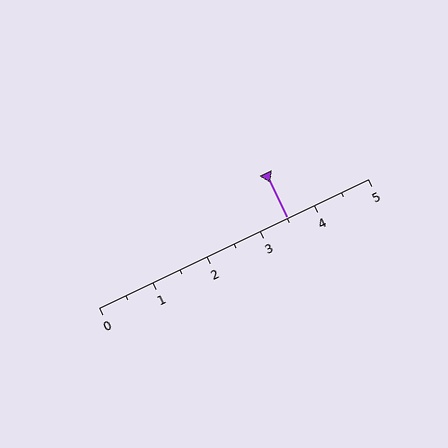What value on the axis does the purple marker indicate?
The marker indicates approximately 3.5.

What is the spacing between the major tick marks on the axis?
The major ticks are spaced 1 apart.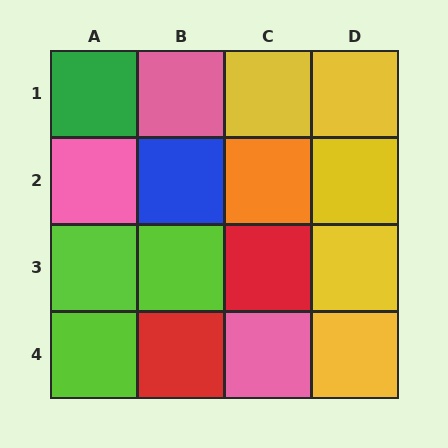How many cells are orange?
1 cell is orange.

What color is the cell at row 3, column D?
Yellow.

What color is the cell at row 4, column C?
Pink.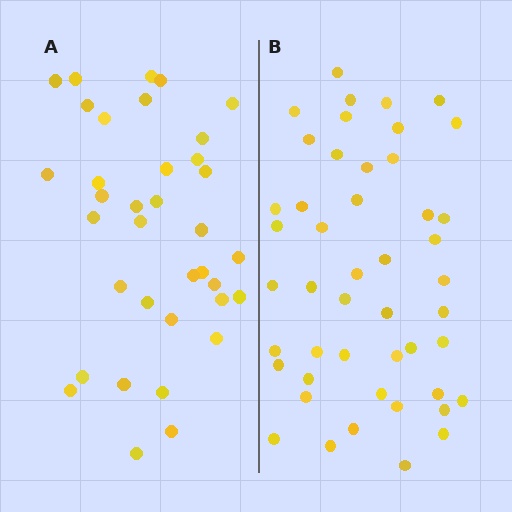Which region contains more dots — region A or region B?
Region B (the right region) has more dots.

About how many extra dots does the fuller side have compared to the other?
Region B has roughly 12 or so more dots than region A.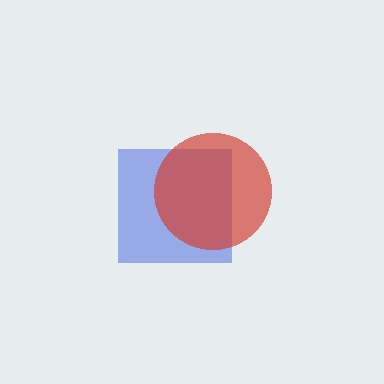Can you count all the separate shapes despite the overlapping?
Yes, there are 2 separate shapes.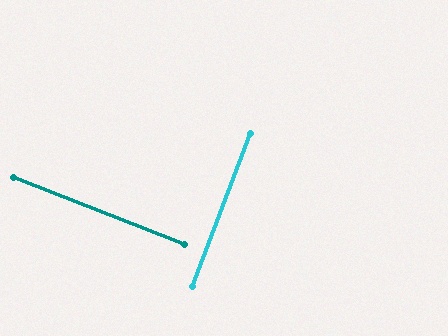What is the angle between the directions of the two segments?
Approximately 89 degrees.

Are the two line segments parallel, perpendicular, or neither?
Perpendicular — they meet at approximately 89°.